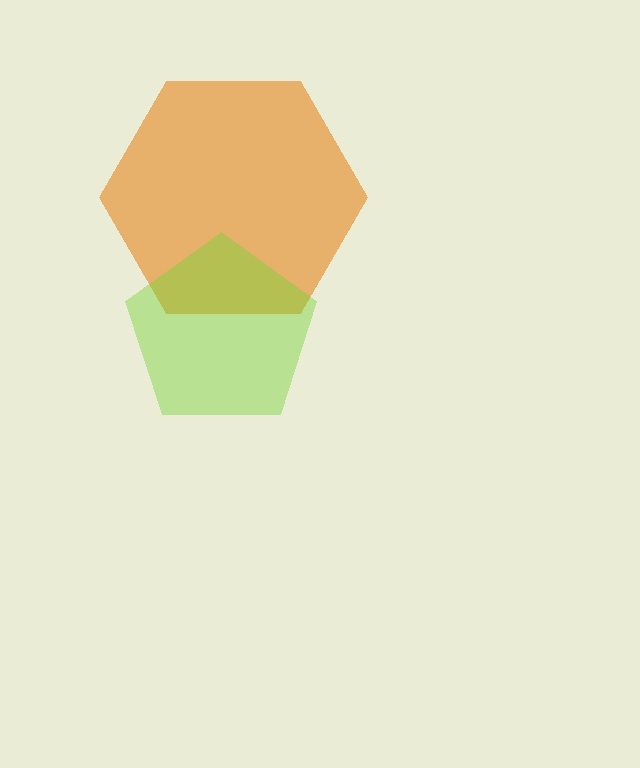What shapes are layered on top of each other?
The layered shapes are: an orange hexagon, a lime pentagon.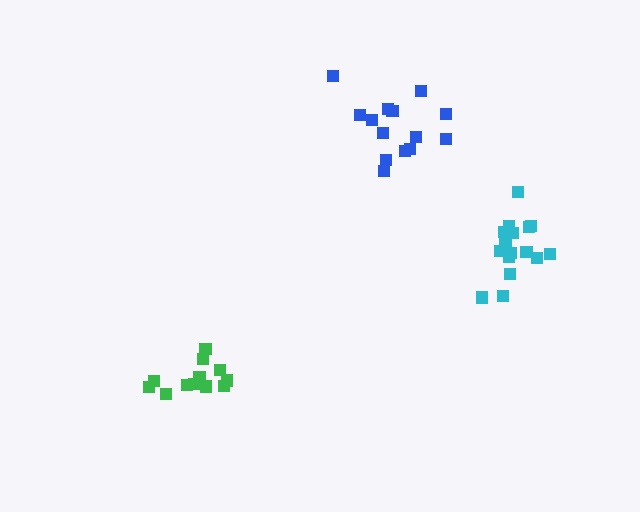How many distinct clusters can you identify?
There are 3 distinct clusters.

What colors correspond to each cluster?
The clusters are colored: green, cyan, blue.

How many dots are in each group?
Group 1: 12 dots, Group 2: 16 dots, Group 3: 14 dots (42 total).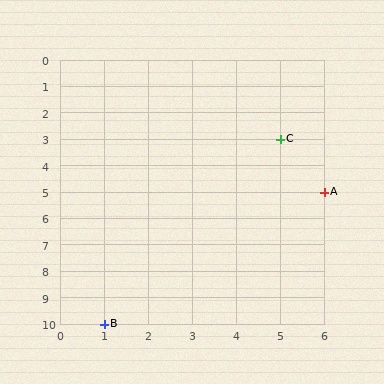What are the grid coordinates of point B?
Point B is at grid coordinates (1, 10).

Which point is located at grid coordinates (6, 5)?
Point A is at (6, 5).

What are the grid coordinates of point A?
Point A is at grid coordinates (6, 5).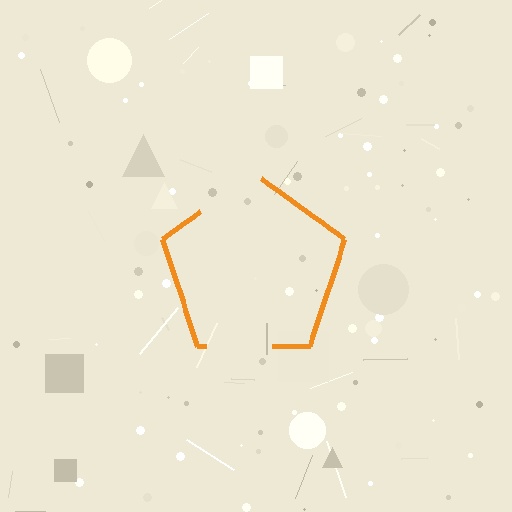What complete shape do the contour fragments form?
The contour fragments form a pentagon.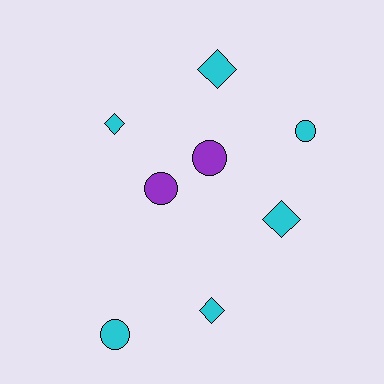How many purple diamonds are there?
There are no purple diamonds.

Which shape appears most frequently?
Circle, with 4 objects.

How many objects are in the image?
There are 8 objects.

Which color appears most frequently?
Cyan, with 6 objects.